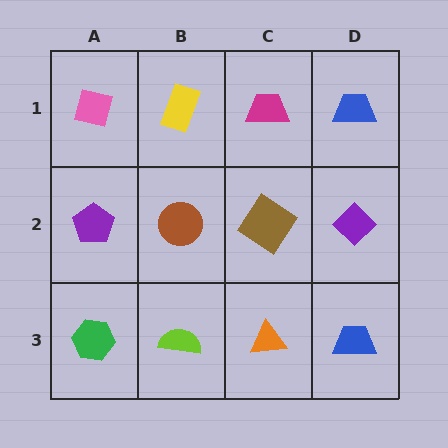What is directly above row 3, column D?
A purple diamond.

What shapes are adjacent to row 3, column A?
A purple pentagon (row 2, column A), a lime semicircle (row 3, column B).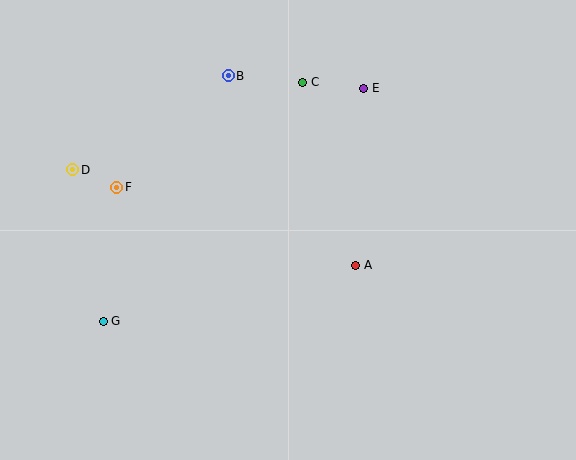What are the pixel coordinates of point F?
Point F is at (117, 187).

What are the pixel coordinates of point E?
Point E is at (364, 88).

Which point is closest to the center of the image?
Point A at (356, 265) is closest to the center.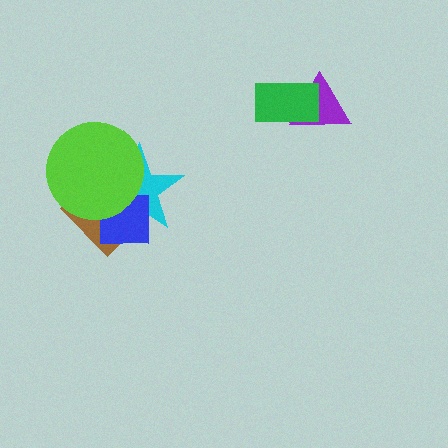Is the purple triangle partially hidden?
Yes, it is partially covered by another shape.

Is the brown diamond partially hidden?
Yes, it is partially covered by another shape.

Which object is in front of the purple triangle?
The green rectangle is in front of the purple triangle.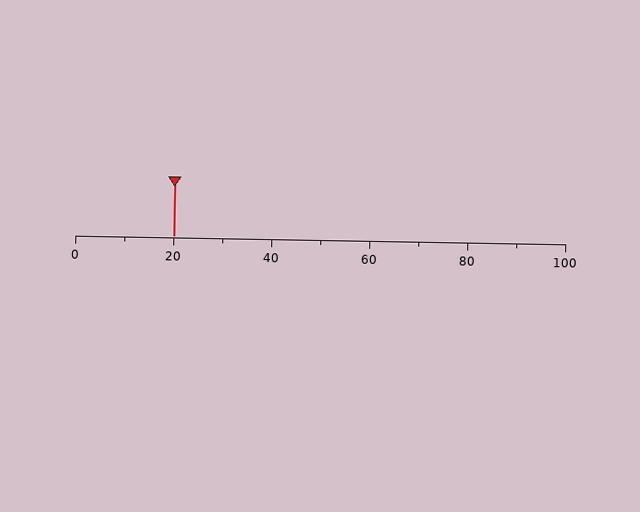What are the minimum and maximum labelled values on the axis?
The axis runs from 0 to 100.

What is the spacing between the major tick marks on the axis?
The major ticks are spaced 20 apart.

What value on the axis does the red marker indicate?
The marker indicates approximately 20.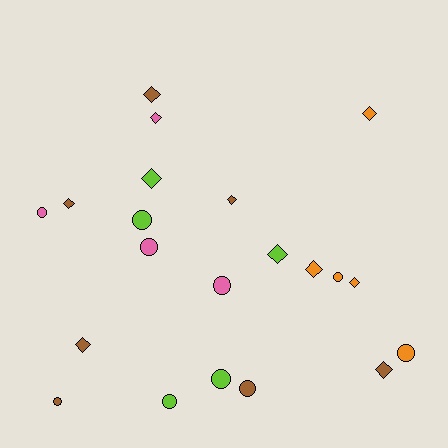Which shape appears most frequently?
Diamond, with 11 objects.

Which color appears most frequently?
Brown, with 7 objects.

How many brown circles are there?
There are 2 brown circles.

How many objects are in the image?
There are 21 objects.